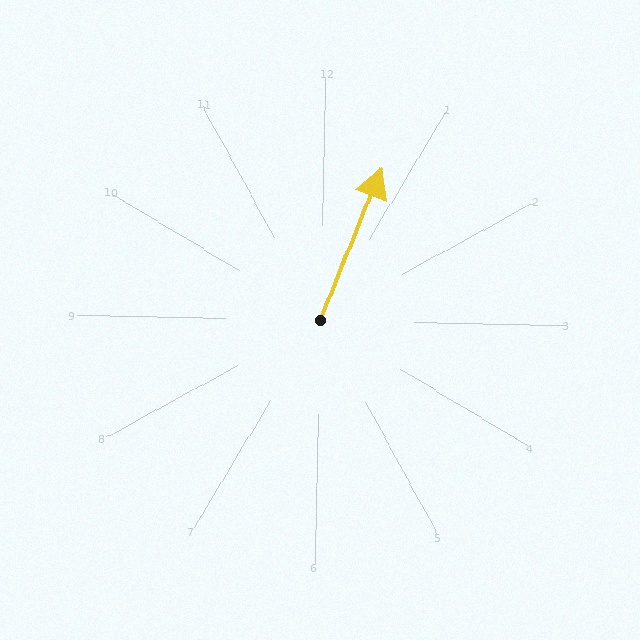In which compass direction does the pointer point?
North.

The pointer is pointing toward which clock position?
Roughly 1 o'clock.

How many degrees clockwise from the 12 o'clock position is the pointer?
Approximately 21 degrees.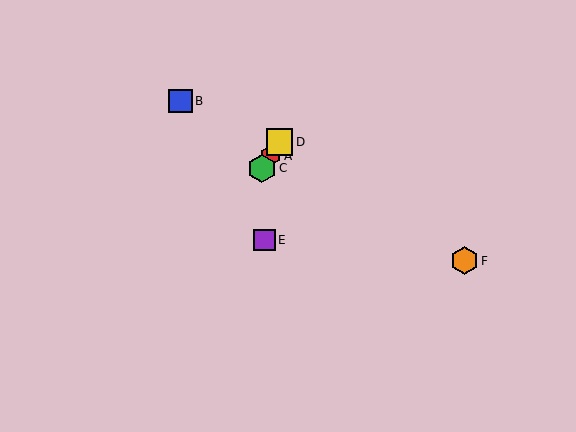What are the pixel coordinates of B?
Object B is at (181, 101).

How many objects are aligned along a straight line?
3 objects (A, C, D) are aligned along a straight line.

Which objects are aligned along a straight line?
Objects A, C, D are aligned along a straight line.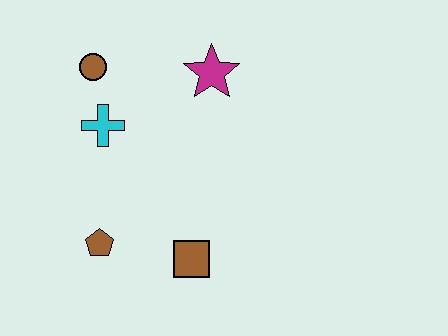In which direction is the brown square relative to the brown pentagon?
The brown square is to the right of the brown pentagon.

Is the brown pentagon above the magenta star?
No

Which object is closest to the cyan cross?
The brown circle is closest to the cyan cross.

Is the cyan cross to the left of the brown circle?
No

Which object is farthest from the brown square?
The brown circle is farthest from the brown square.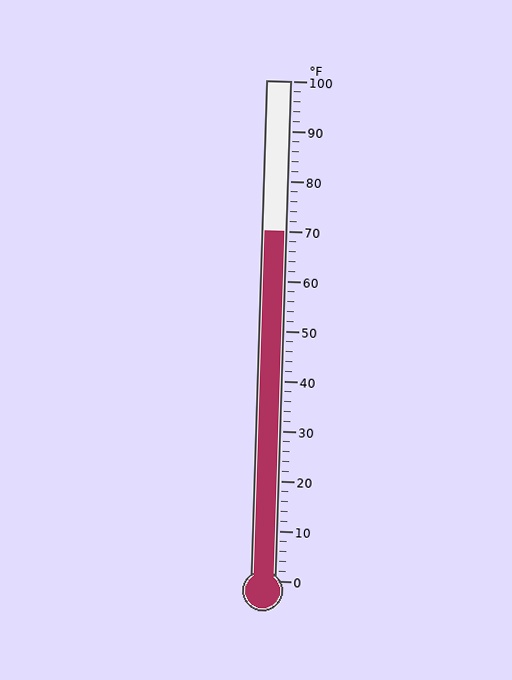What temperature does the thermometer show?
The thermometer shows approximately 70°F.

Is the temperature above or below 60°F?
The temperature is above 60°F.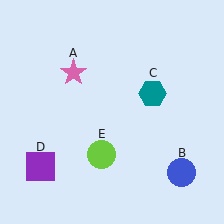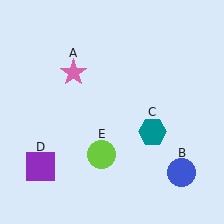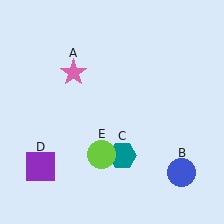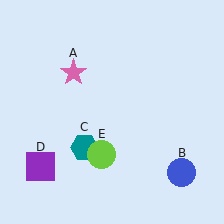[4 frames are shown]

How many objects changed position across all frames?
1 object changed position: teal hexagon (object C).